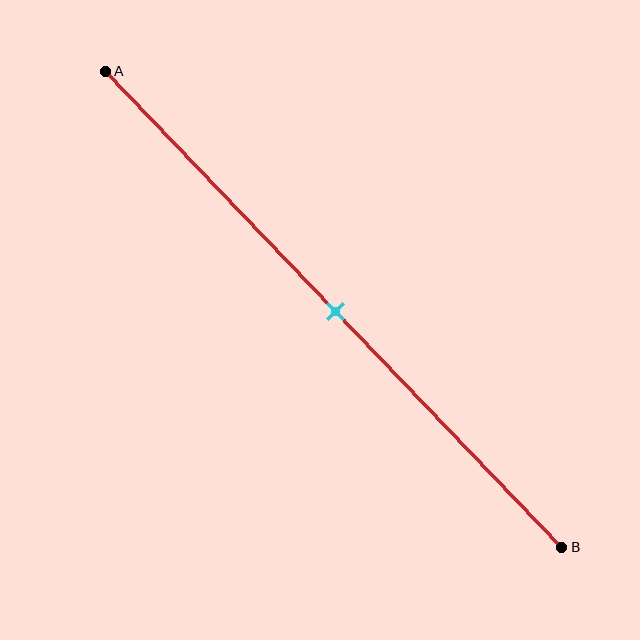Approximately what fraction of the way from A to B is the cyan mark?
The cyan mark is approximately 50% of the way from A to B.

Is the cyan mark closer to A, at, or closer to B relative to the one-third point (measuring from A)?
The cyan mark is closer to point B than the one-third point of segment AB.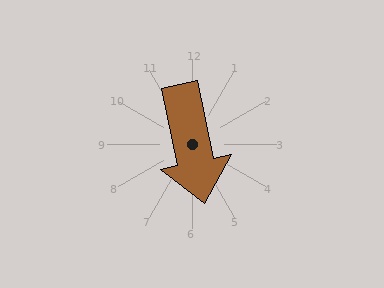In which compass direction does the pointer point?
South.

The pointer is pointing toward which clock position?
Roughly 6 o'clock.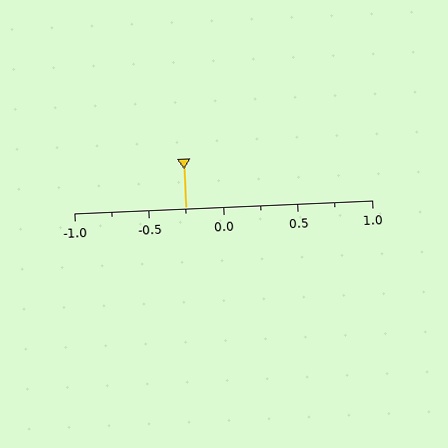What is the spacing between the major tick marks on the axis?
The major ticks are spaced 0.5 apart.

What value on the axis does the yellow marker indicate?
The marker indicates approximately -0.25.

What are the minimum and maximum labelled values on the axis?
The axis runs from -1.0 to 1.0.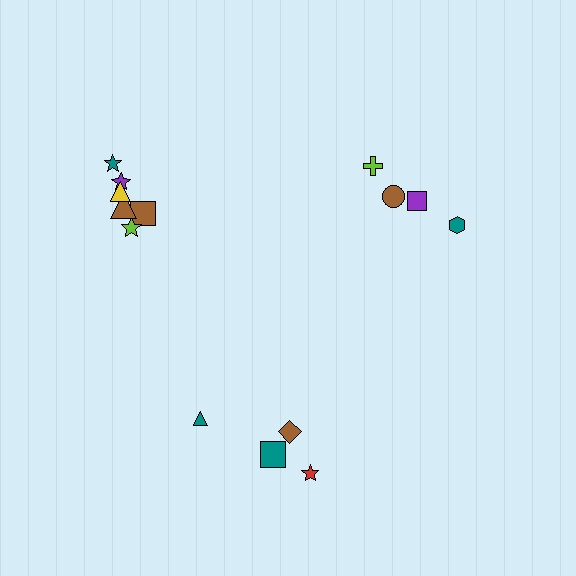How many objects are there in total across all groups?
There are 14 objects.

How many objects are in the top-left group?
There are 6 objects.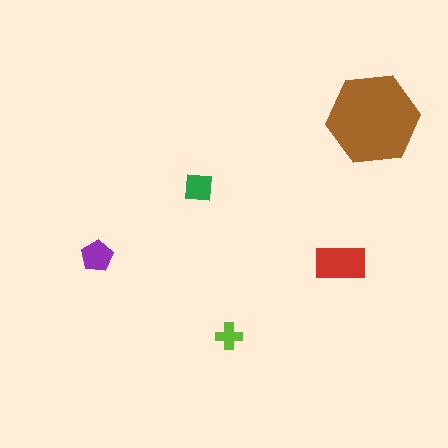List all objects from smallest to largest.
The lime cross, the green square, the purple pentagon, the red rectangle, the brown hexagon.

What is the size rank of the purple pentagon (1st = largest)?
3rd.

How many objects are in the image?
There are 5 objects in the image.